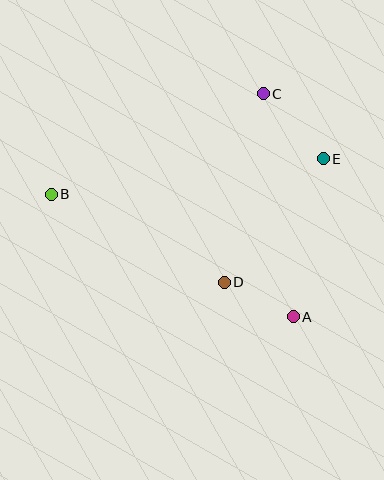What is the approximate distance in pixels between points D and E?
The distance between D and E is approximately 158 pixels.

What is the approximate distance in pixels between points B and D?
The distance between B and D is approximately 194 pixels.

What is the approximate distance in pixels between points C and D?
The distance between C and D is approximately 192 pixels.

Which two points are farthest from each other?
Points B and E are farthest from each other.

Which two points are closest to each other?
Points A and D are closest to each other.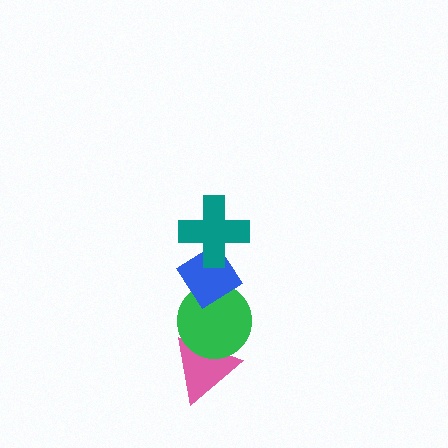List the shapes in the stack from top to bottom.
From top to bottom: the teal cross, the blue diamond, the green circle, the pink triangle.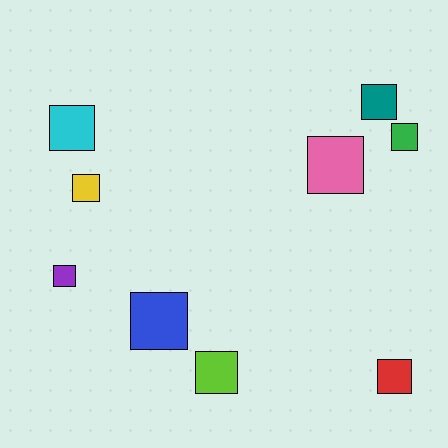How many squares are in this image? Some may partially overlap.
There are 9 squares.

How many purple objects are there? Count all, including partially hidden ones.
There is 1 purple object.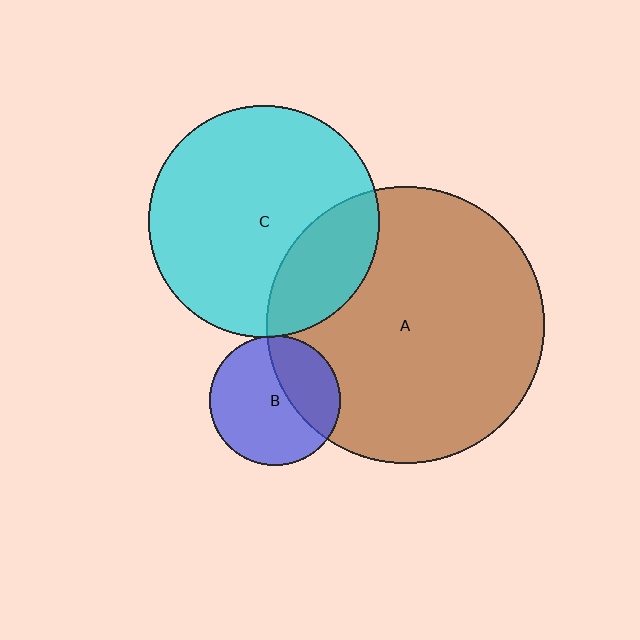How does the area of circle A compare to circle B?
Approximately 4.5 times.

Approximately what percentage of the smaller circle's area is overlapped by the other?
Approximately 5%.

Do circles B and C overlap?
Yes.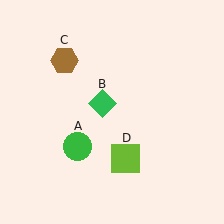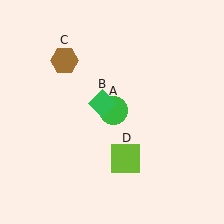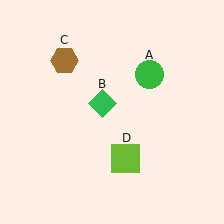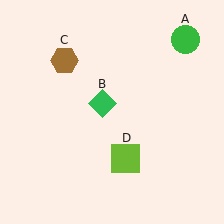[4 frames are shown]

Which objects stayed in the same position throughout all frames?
Green diamond (object B) and brown hexagon (object C) and lime square (object D) remained stationary.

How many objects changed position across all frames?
1 object changed position: green circle (object A).